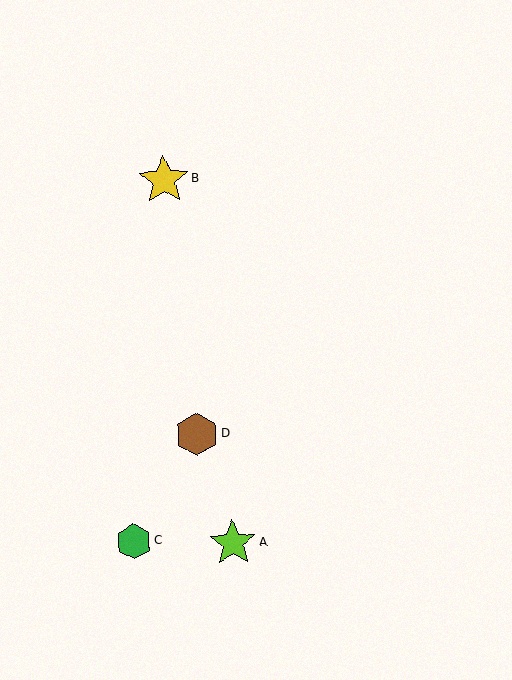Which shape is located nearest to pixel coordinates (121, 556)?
The green hexagon (labeled C) at (134, 542) is nearest to that location.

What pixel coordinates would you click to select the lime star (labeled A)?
Click at (233, 543) to select the lime star A.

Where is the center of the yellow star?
The center of the yellow star is at (164, 180).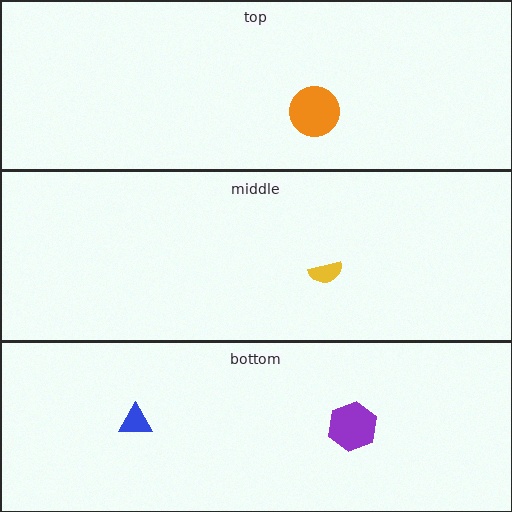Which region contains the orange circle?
The top region.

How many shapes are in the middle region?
1.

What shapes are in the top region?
The orange circle.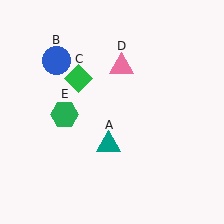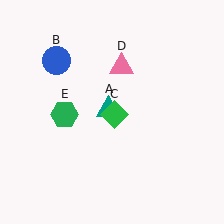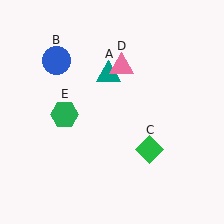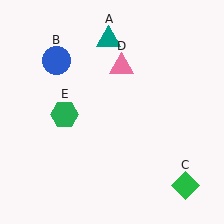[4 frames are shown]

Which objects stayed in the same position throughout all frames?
Blue circle (object B) and pink triangle (object D) and green hexagon (object E) remained stationary.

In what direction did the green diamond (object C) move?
The green diamond (object C) moved down and to the right.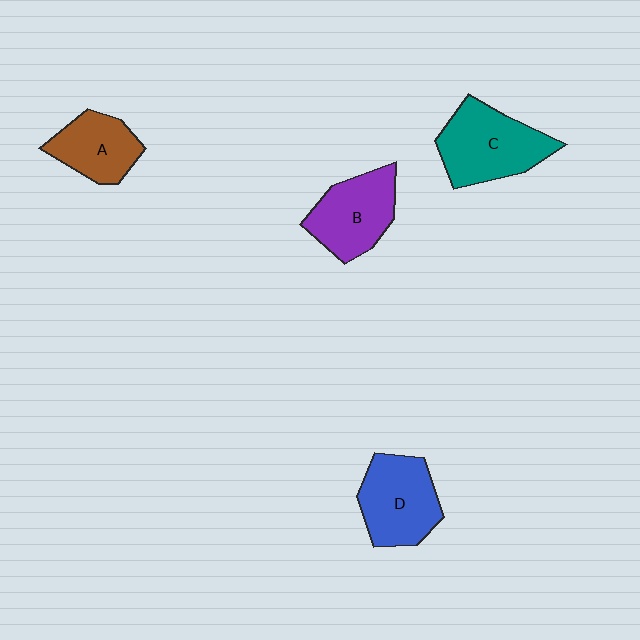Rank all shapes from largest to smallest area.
From largest to smallest: C (teal), D (blue), B (purple), A (brown).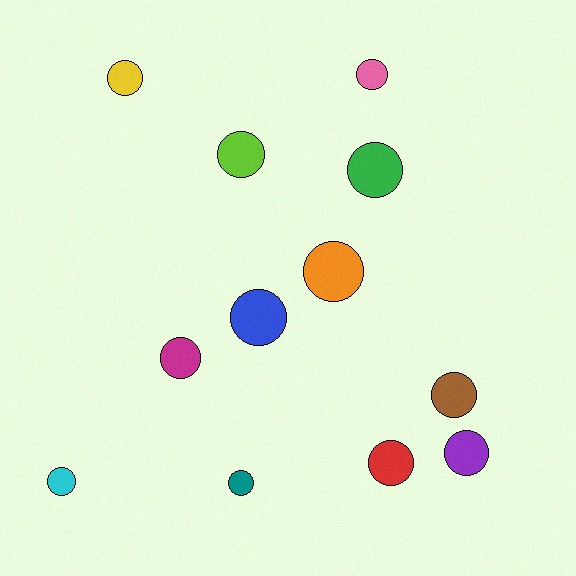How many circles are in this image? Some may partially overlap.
There are 12 circles.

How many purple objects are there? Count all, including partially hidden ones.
There is 1 purple object.